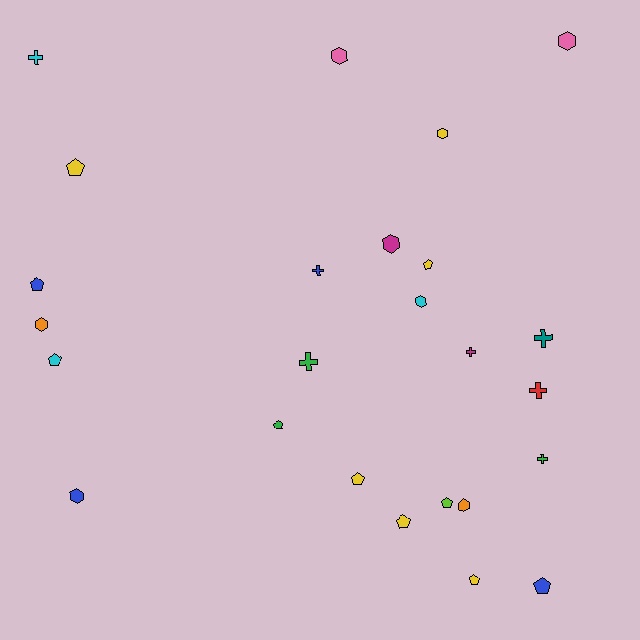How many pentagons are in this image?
There are 10 pentagons.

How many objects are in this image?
There are 25 objects.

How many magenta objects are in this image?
There are 2 magenta objects.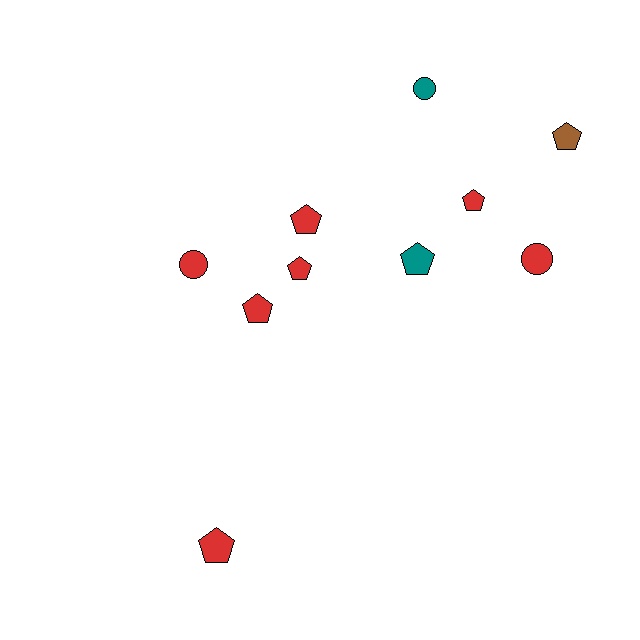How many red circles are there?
There are 2 red circles.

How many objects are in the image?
There are 10 objects.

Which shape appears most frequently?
Pentagon, with 7 objects.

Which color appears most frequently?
Red, with 7 objects.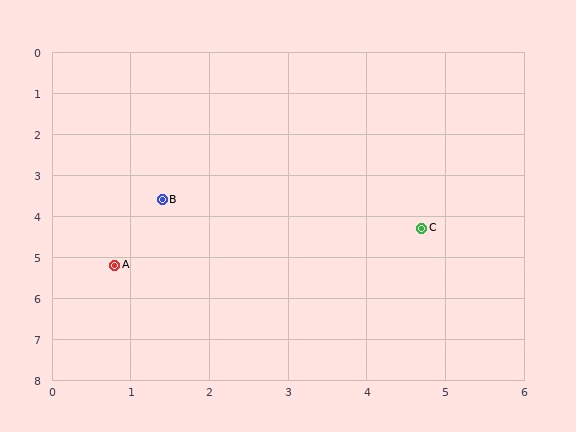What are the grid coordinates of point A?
Point A is at approximately (0.8, 5.2).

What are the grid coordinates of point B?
Point B is at approximately (1.4, 3.6).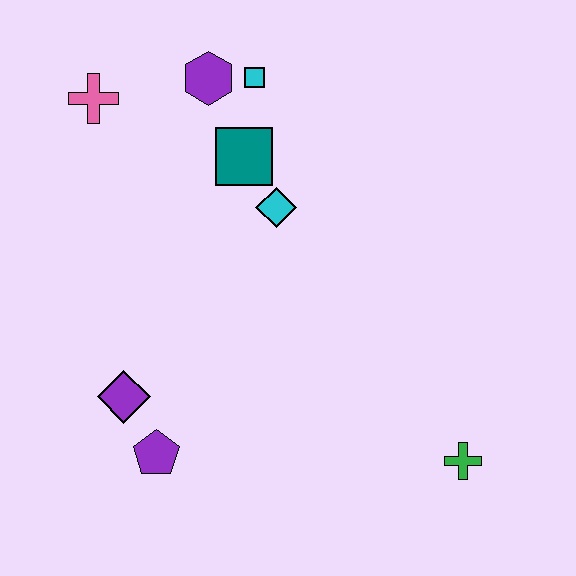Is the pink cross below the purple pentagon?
No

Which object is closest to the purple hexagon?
The cyan square is closest to the purple hexagon.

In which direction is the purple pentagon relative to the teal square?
The purple pentagon is below the teal square.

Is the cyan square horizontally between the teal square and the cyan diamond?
Yes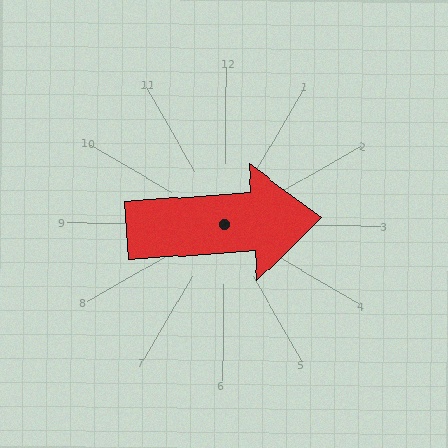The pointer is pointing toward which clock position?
Roughly 3 o'clock.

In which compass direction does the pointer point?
East.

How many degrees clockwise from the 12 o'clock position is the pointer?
Approximately 86 degrees.